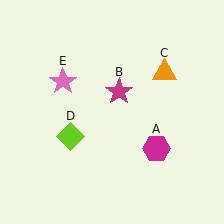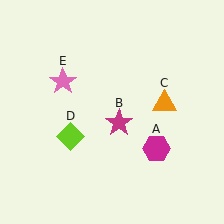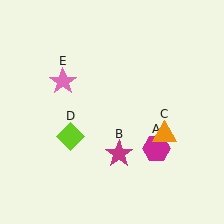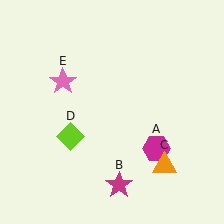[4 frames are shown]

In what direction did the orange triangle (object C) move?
The orange triangle (object C) moved down.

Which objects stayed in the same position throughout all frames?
Magenta hexagon (object A) and lime diamond (object D) and pink star (object E) remained stationary.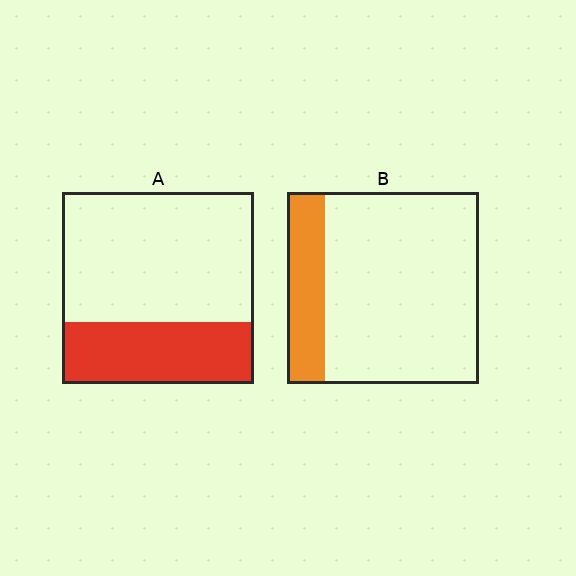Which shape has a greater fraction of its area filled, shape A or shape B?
Shape A.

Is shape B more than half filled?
No.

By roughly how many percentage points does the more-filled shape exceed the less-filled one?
By roughly 15 percentage points (A over B).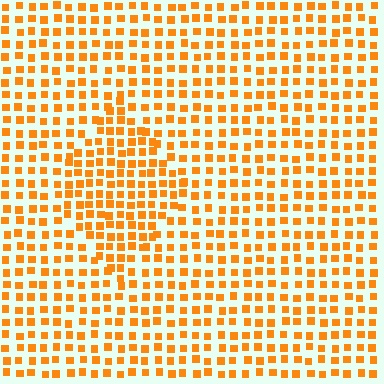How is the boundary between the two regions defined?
The boundary is defined by a change in element density (approximately 1.5x ratio). All elements are the same color, size, and shape.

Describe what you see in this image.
The image contains small orange elements arranged at two different densities. A diamond-shaped region is visible where the elements are more densely packed than the surrounding area.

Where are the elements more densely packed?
The elements are more densely packed inside the diamond boundary.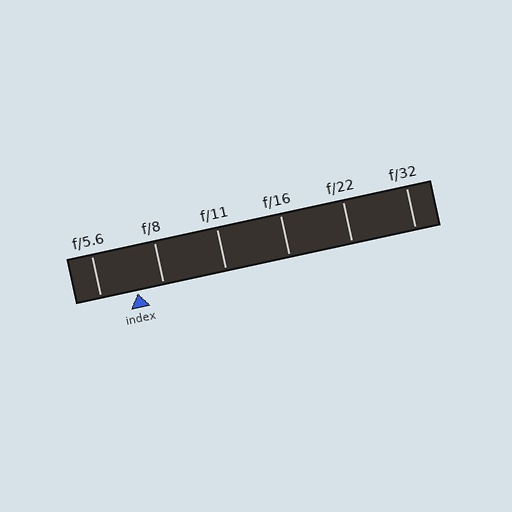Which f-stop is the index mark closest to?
The index mark is closest to f/8.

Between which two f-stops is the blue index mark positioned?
The index mark is between f/5.6 and f/8.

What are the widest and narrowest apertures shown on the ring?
The widest aperture shown is f/5.6 and the narrowest is f/32.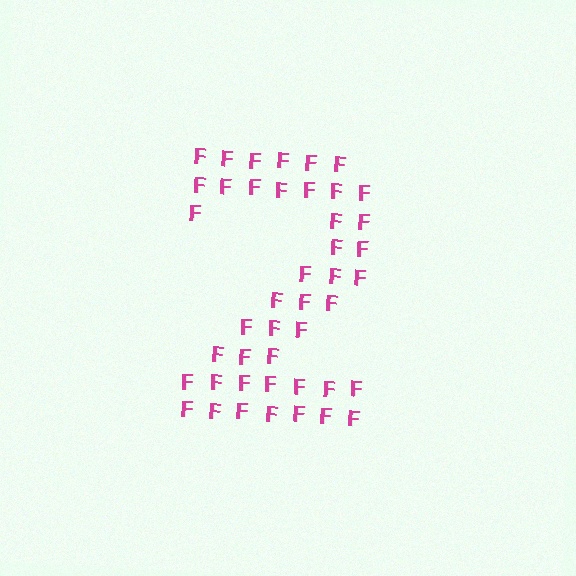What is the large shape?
The large shape is the digit 2.